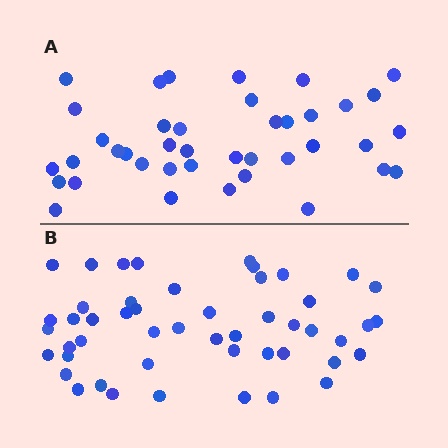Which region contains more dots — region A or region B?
Region B (the bottom region) has more dots.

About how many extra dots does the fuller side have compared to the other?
Region B has roughly 8 or so more dots than region A.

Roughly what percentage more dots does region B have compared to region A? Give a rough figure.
About 20% more.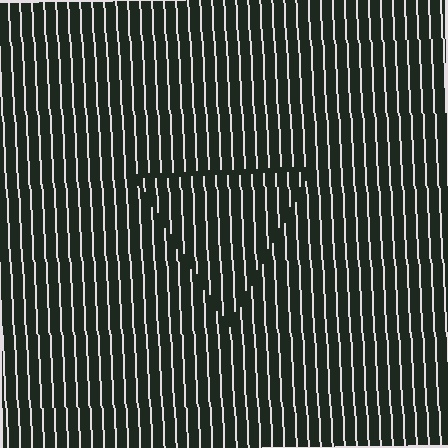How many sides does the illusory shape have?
3 sides — the line-ends trace a triangle.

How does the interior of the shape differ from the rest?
The interior of the shape contains the same grating, shifted by half a period — the contour is defined by the phase discontinuity where line-ends from the inner and outer gratings abut.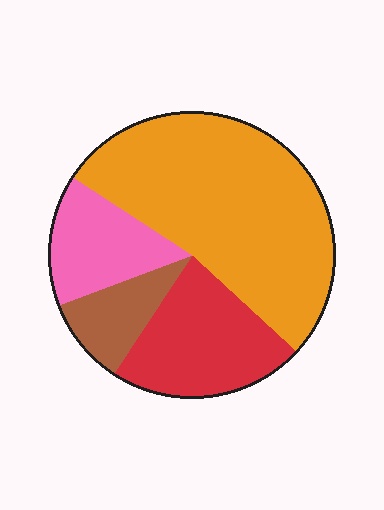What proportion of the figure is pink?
Pink takes up about one sixth (1/6) of the figure.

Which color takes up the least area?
Brown, at roughly 10%.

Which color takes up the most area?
Orange, at roughly 55%.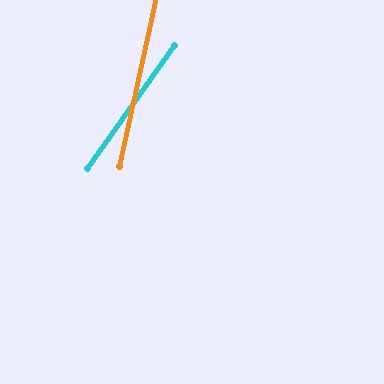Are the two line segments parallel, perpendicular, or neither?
Neither parallel nor perpendicular — they differ by about 23°.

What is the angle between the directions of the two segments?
Approximately 23 degrees.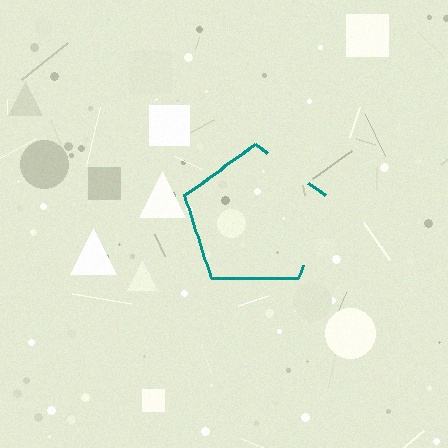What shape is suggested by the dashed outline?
The dashed outline suggests a pentagon.